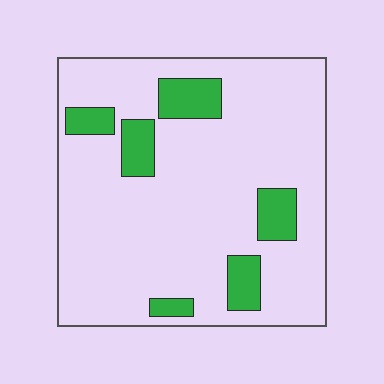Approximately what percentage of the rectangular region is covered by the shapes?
Approximately 15%.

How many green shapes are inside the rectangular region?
6.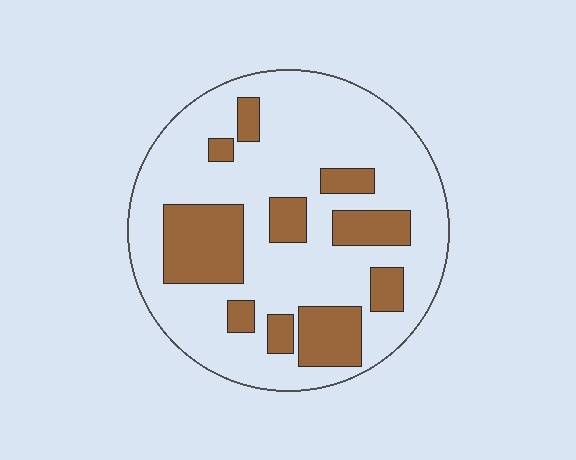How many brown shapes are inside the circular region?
10.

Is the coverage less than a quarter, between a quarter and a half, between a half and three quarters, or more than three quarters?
Between a quarter and a half.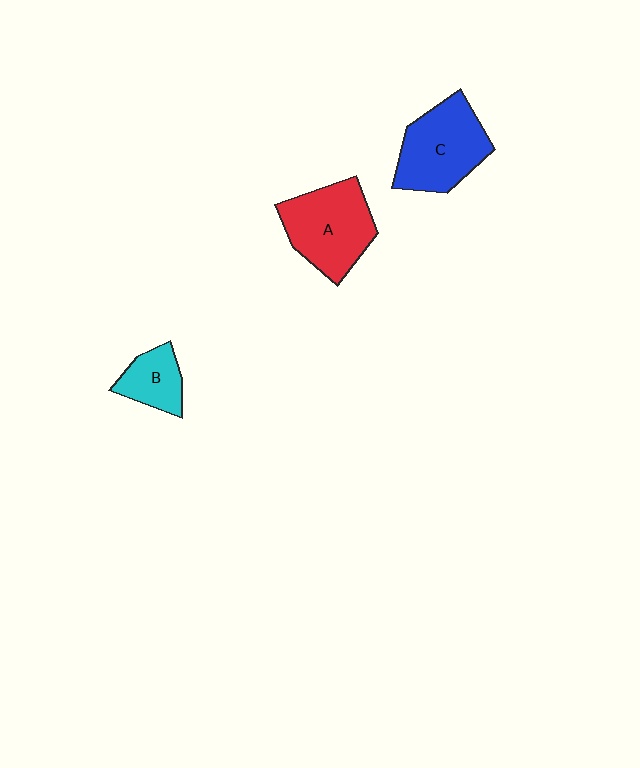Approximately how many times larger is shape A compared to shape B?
Approximately 2.0 times.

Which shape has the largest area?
Shape A (red).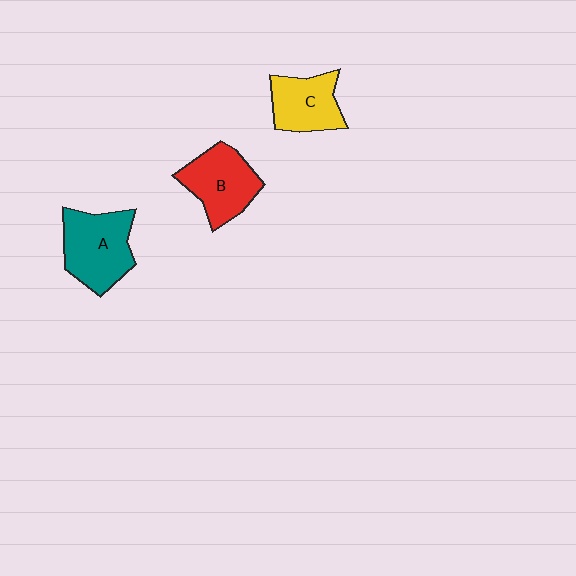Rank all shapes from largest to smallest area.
From largest to smallest: A (teal), B (red), C (yellow).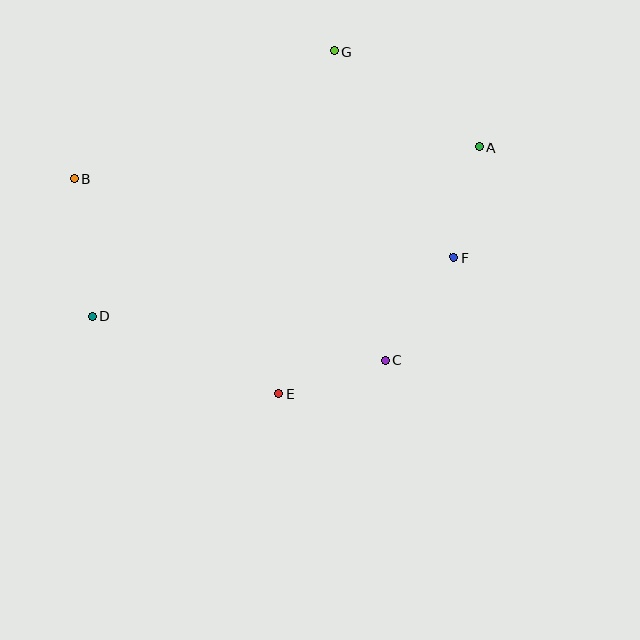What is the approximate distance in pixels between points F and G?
The distance between F and G is approximately 238 pixels.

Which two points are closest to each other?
Points C and E are closest to each other.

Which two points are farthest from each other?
Points A and D are farthest from each other.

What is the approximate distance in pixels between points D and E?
The distance between D and E is approximately 202 pixels.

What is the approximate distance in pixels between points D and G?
The distance between D and G is approximately 359 pixels.